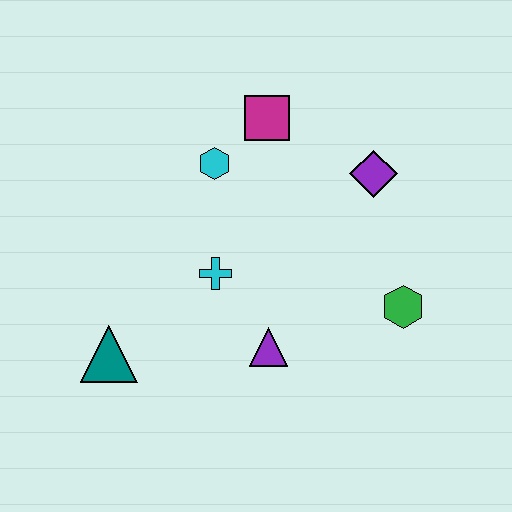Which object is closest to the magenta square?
The cyan hexagon is closest to the magenta square.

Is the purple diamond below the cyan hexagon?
Yes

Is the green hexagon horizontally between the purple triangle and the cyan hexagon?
No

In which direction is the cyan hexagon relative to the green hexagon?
The cyan hexagon is to the left of the green hexagon.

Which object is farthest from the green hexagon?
The teal triangle is farthest from the green hexagon.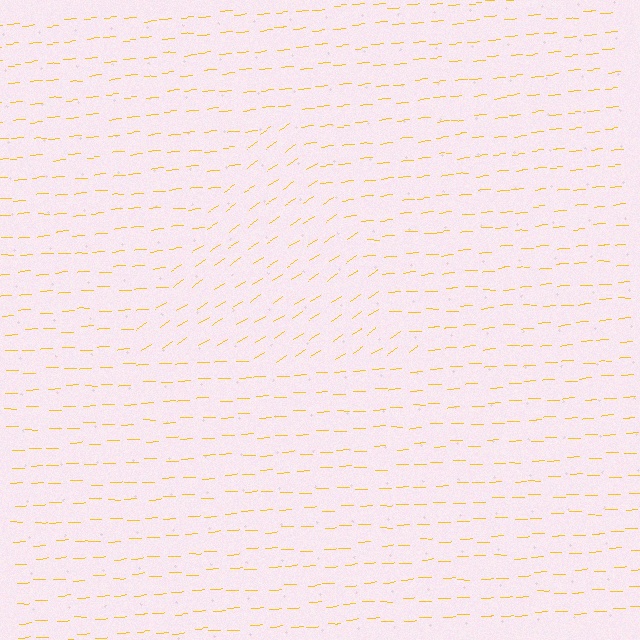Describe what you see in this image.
The image is filled with small yellow line segments. A triangle region in the image has lines oriented differently from the surrounding lines, creating a visible texture boundary.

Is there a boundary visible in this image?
Yes, there is a texture boundary formed by a change in line orientation.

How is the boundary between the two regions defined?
The boundary is defined purely by a change in line orientation (approximately 31 degrees difference). All lines are the same color and thickness.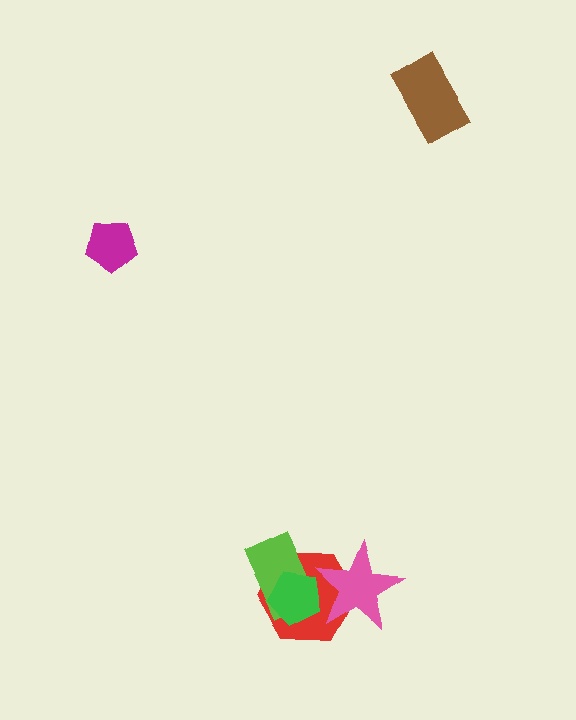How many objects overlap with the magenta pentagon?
0 objects overlap with the magenta pentagon.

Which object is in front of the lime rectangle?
The green pentagon is in front of the lime rectangle.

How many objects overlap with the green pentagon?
3 objects overlap with the green pentagon.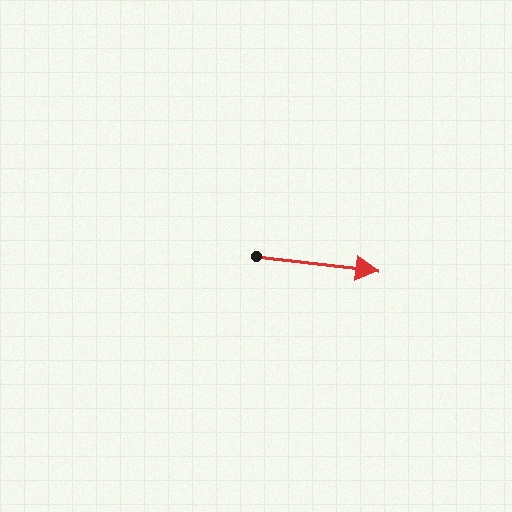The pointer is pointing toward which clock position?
Roughly 3 o'clock.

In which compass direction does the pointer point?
East.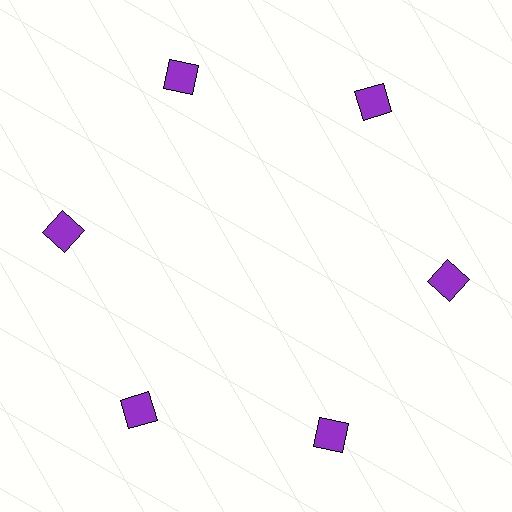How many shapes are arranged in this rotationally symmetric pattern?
There are 6 shapes, arranged in 6 groups of 1.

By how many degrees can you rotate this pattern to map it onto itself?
The pattern maps onto itself every 60 degrees of rotation.